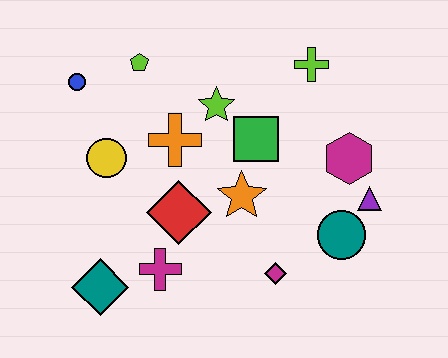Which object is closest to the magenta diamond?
The teal circle is closest to the magenta diamond.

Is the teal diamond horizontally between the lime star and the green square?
No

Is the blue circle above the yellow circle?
Yes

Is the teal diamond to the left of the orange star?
Yes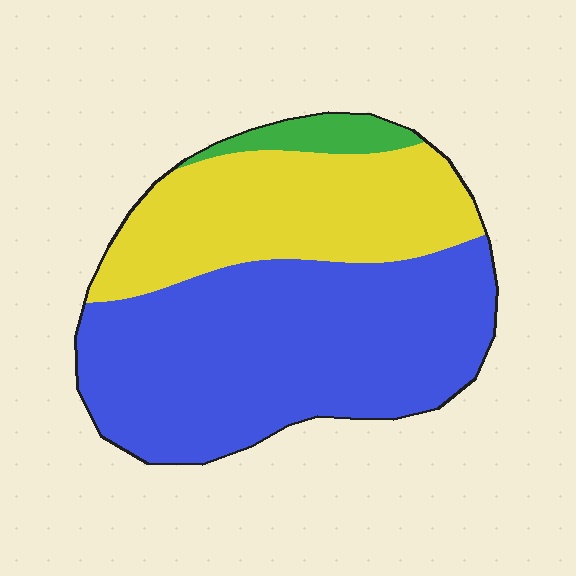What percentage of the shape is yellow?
Yellow takes up about one third (1/3) of the shape.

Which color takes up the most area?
Blue, at roughly 60%.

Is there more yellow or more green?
Yellow.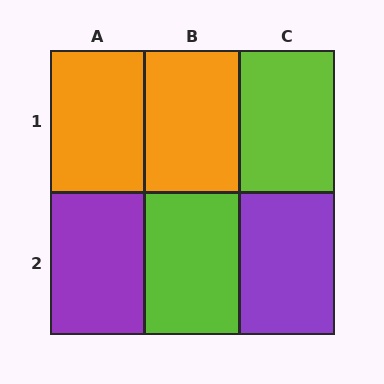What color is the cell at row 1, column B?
Orange.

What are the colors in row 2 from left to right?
Purple, lime, purple.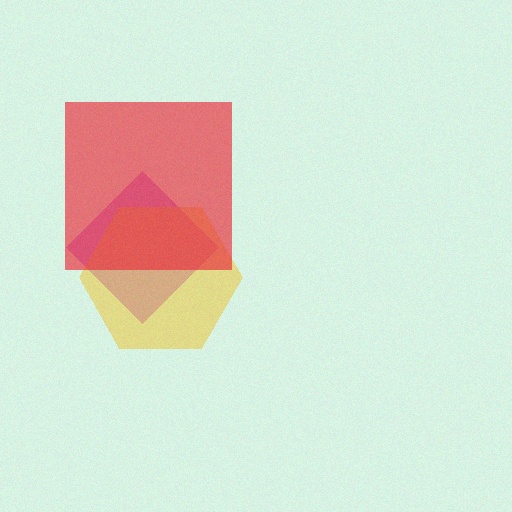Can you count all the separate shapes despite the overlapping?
Yes, there are 3 separate shapes.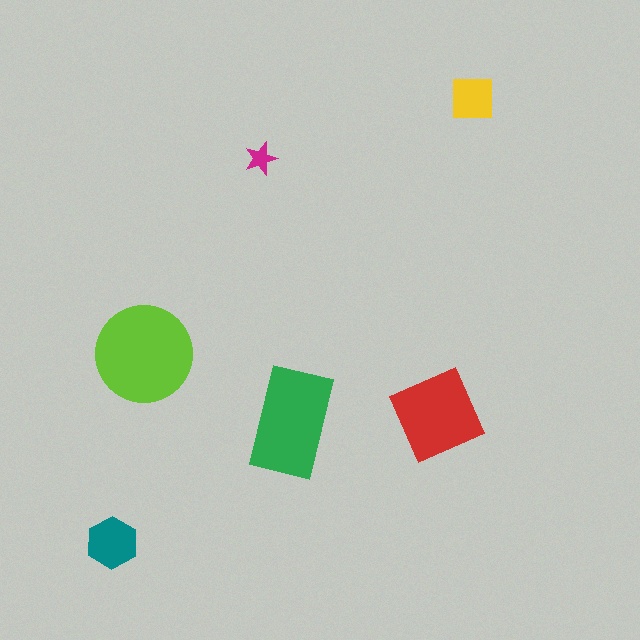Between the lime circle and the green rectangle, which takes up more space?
The lime circle.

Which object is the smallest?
The magenta star.